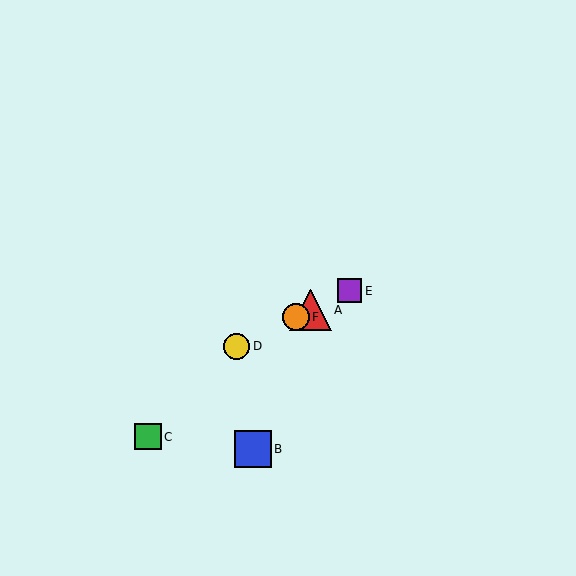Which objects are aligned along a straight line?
Objects A, D, E, F are aligned along a straight line.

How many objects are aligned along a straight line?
4 objects (A, D, E, F) are aligned along a straight line.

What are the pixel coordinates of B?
Object B is at (253, 449).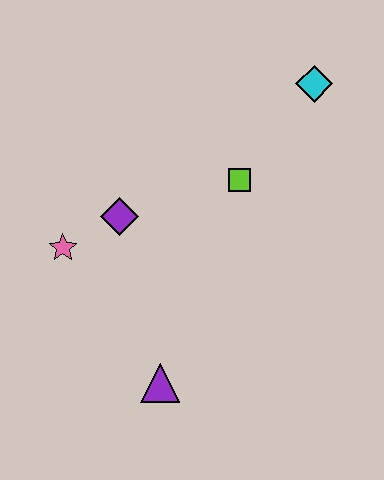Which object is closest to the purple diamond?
The pink star is closest to the purple diamond.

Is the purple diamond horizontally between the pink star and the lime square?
Yes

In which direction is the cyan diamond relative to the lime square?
The cyan diamond is above the lime square.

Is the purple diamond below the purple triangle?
No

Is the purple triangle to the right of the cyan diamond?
No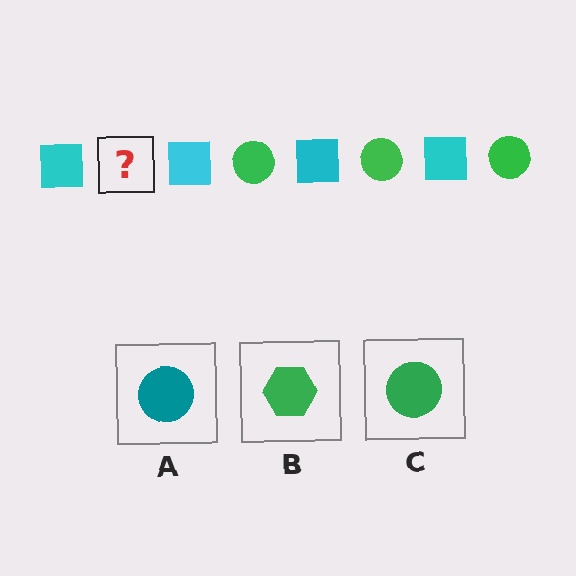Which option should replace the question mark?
Option C.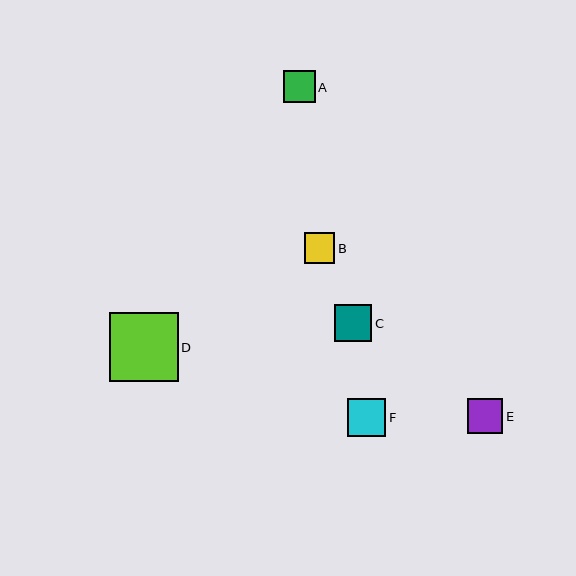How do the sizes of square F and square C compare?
Square F and square C are approximately the same size.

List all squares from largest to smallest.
From largest to smallest: D, F, C, E, A, B.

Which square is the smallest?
Square B is the smallest with a size of approximately 31 pixels.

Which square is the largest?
Square D is the largest with a size of approximately 69 pixels.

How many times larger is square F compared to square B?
Square F is approximately 1.2 times the size of square B.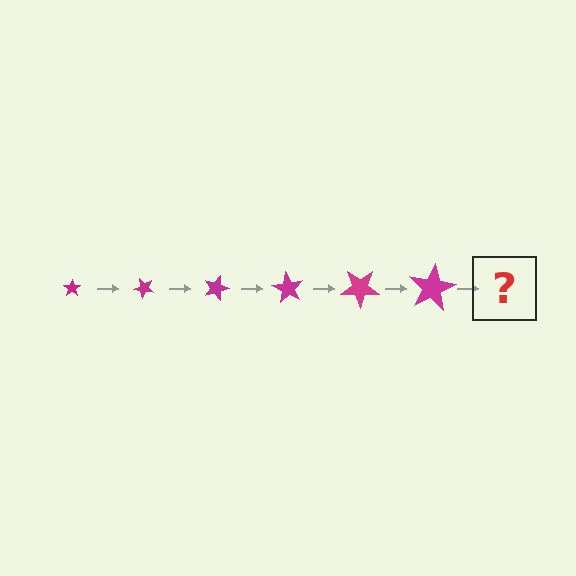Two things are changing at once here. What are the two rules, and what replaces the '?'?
The two rules are that the star grows larger each step and it rotates 45 degrees each step. The '?' should be a star, larger than the previous one and rotated 270 degrees from the start.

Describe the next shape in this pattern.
It should be a star, larger than the previous one and rotated 270 degrees from the start.